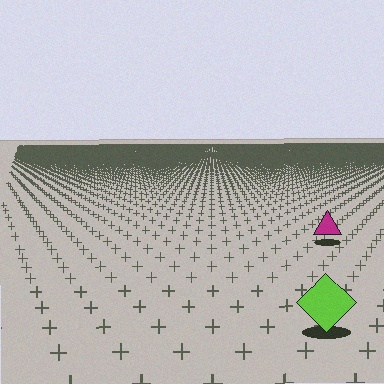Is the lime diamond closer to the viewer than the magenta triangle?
Yes. The lime diamond is closer — you can tell from the texture gradient: the ground texture is coarser near it.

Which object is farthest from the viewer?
The magenta triangle is farthest from the viewer. It appears smaller and the ground texture around it is denser.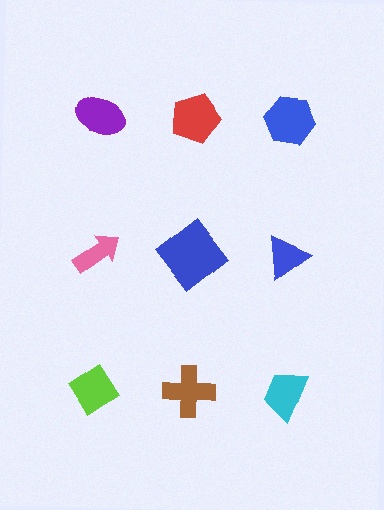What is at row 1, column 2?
A red pentagon.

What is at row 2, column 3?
A blue triangle.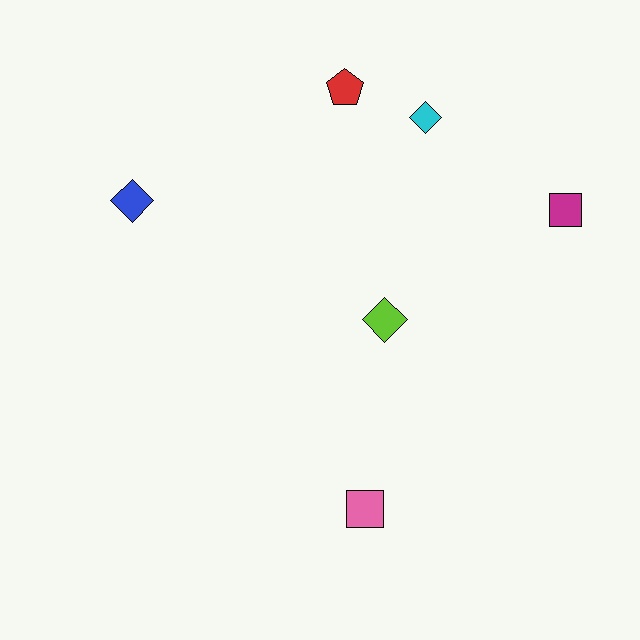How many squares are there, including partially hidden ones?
There are 2 squares.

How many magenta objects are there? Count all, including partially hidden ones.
There is 1 magenta object.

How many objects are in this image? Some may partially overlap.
There are 6 objects.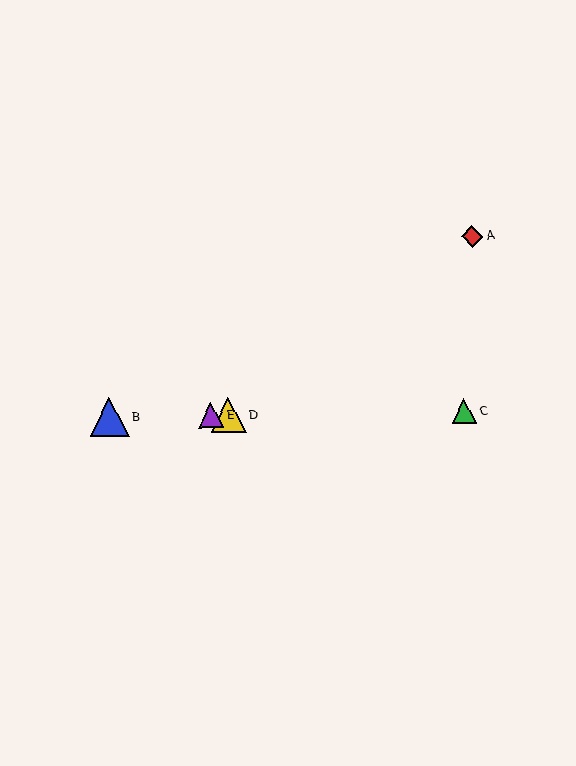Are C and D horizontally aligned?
Yes, both are at y≈411.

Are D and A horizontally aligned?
No, D is at y≈415 and A is at y≈236.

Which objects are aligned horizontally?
Objects B, C, D, E are aligned horizontally.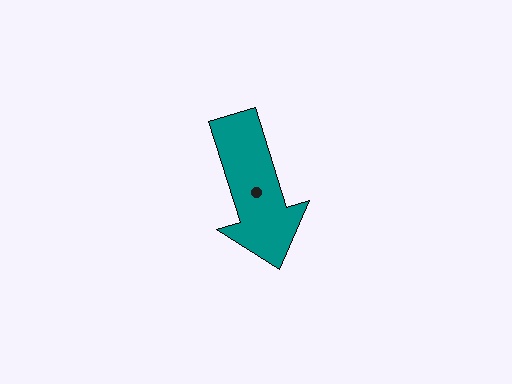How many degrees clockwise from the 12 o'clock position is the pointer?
Approximately 163 degrees.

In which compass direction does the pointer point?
South.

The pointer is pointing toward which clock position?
Roughly 5 o'clock.